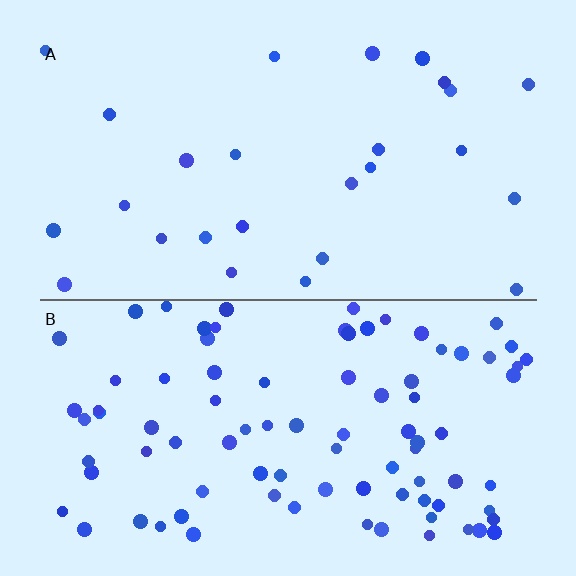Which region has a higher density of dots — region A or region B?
B (the bottom).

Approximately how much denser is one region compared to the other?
Approximately 3.4× — region B over region A.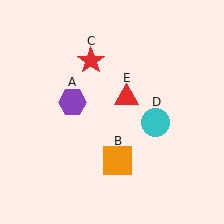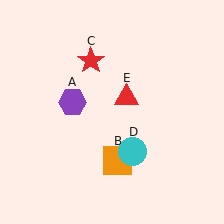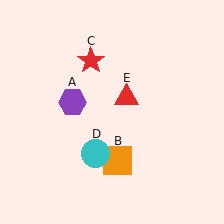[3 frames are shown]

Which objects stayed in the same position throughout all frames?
Purple hexagon (object A) and orange square (object B) and red star (object C) and red triangle (object E) remained stationary.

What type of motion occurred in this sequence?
The cyan circle (object D) rotated clockwise around the center of the scene.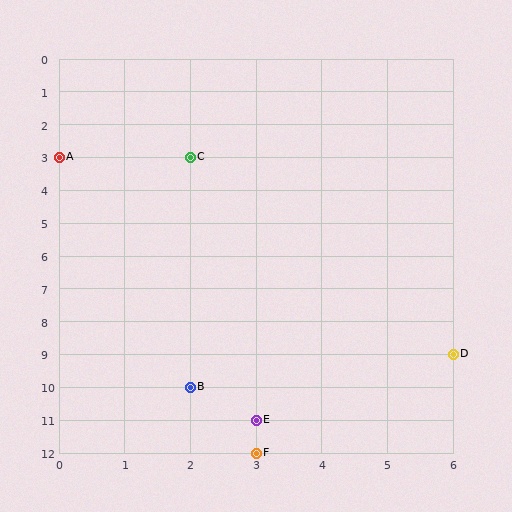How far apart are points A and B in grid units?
Points A and B are 2 columns and 7 rows apart (about 7.3 grid units diagonally).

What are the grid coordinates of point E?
Point E is at grid coordinates (3, 11).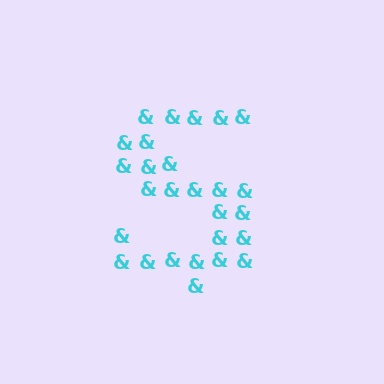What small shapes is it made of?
It is made of small ampersands.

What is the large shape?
The large shape is the letter S.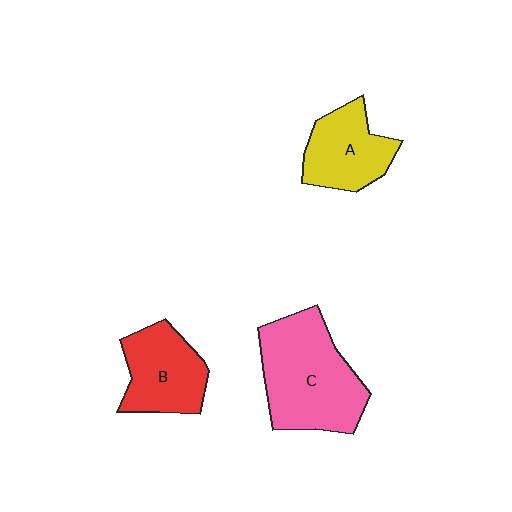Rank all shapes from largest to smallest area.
From largest to smallest: C (pink), B (red), A (yellow).